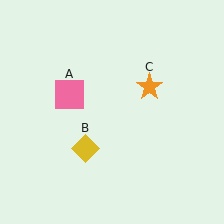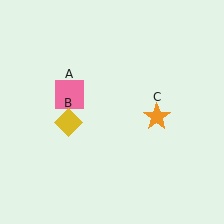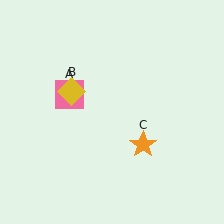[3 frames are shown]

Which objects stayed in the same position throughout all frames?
Pink square (object A) remained stationary.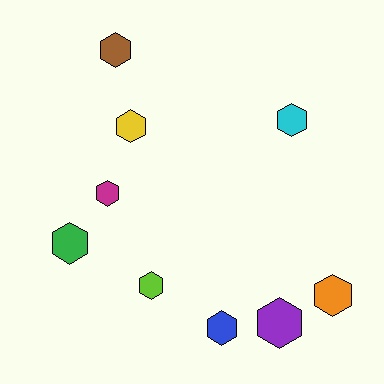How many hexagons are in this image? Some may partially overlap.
There are 9 hexagons.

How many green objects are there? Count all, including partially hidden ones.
There is 1 green object.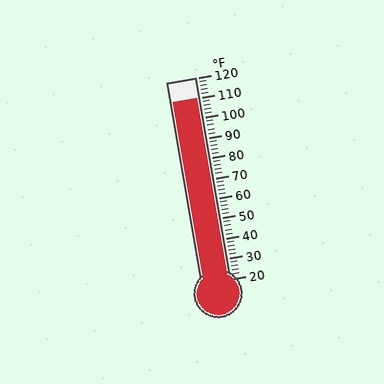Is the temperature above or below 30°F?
The temperature is above 30°F.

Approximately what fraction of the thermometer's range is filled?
The thermometer is filled to approximately 90% of its range.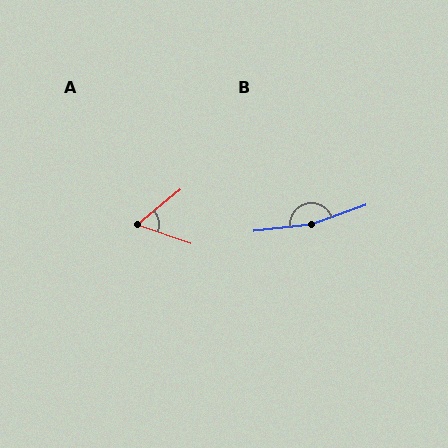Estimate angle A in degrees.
Approximately 58 degrees.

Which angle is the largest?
B, at approximately 167 degrees.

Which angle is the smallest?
A, at approximately 58 degrees.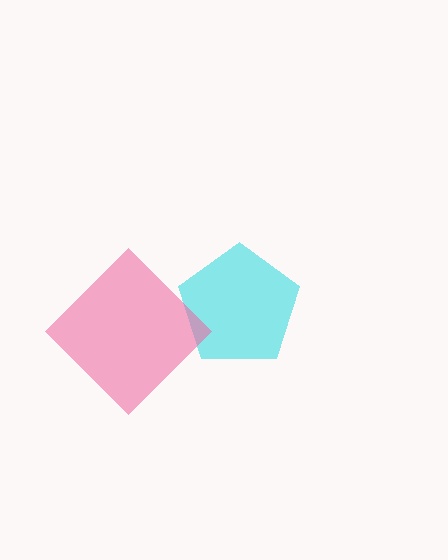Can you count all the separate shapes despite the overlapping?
Yes, there are 2 separate shapes.